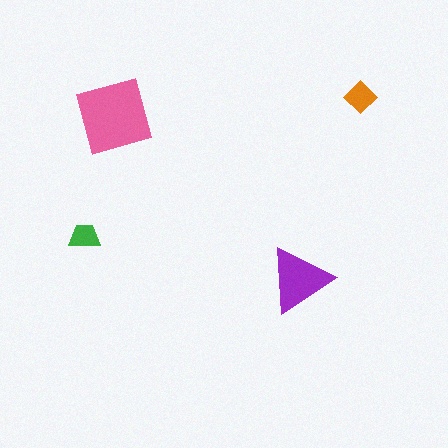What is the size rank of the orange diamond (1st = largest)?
3rd.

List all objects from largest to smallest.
The pink square, the purple triangle, the orange diamond, the green trapezoid.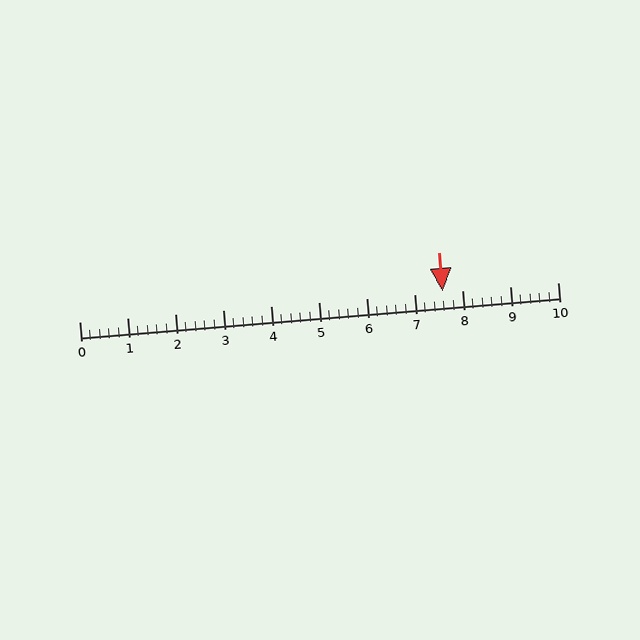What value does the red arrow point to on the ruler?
The red arrow points to approximately 7.6.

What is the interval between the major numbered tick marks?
The major tick marks are spaced 1 units apart.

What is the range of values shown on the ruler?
The ruler shows values from 0 to 10.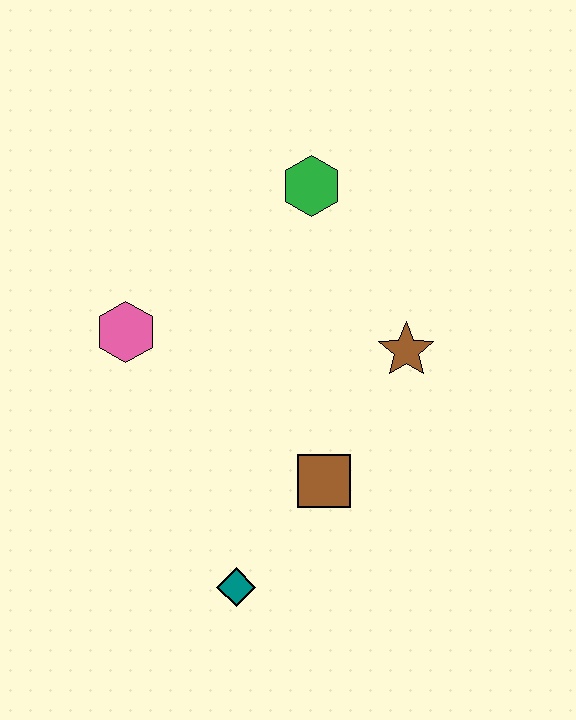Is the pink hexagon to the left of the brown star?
Yes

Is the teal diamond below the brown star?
Yes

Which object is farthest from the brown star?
The teal diamond is farthest from the brown star.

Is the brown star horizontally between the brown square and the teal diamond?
No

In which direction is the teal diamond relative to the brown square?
The teal diamond is below the brown square.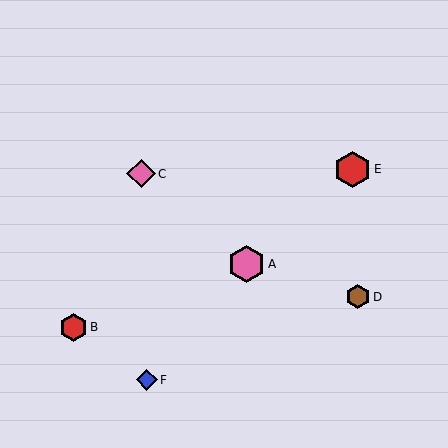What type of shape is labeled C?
Shape C is a pink diamond.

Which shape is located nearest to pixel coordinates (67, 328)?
The red hexagon (labeled B) at (73, 327) is nearest to that location.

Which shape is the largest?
The pink hexagon (labeled A) is the largest.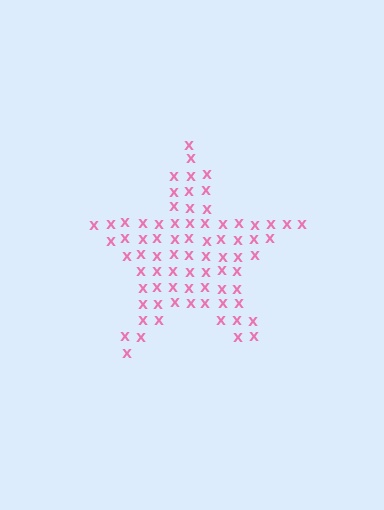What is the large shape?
The large shape is a star.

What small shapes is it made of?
It is made of small letter X's.